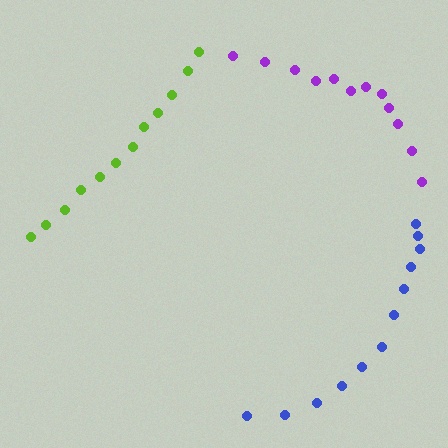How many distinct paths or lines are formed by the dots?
There are 3 distinct paths.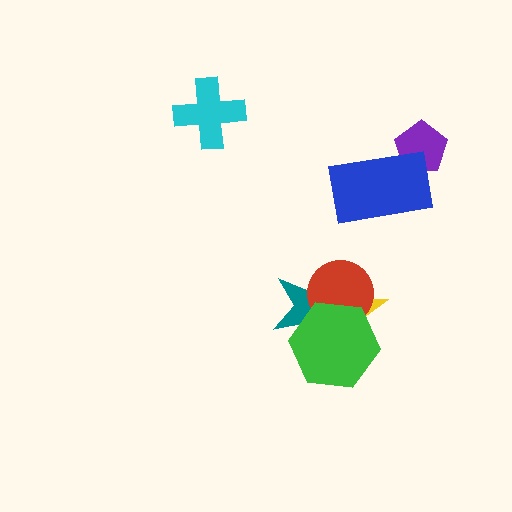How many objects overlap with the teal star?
3 objects overlap with the teal star.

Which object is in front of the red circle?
The green hexagon is in front of the red circle.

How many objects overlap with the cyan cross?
0 objects overlap with the cyan cross.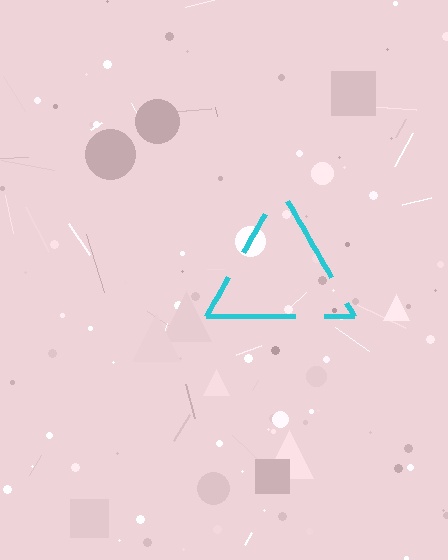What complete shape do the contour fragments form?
The contour fragments form a triangle.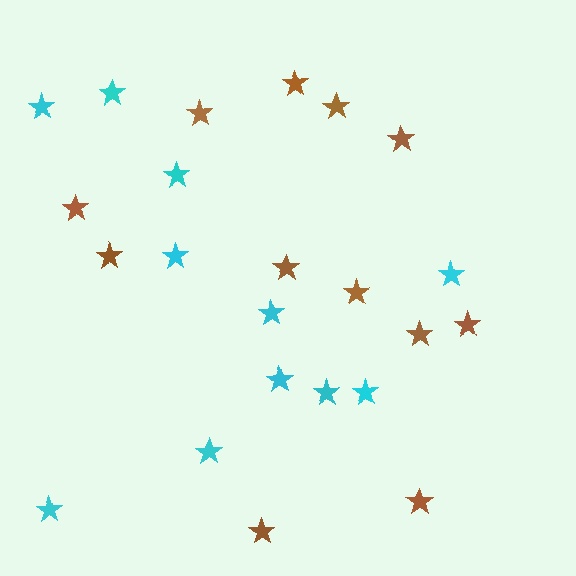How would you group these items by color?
There are 2 groups: one group of cyan stars (11) and one group of brown stars (12).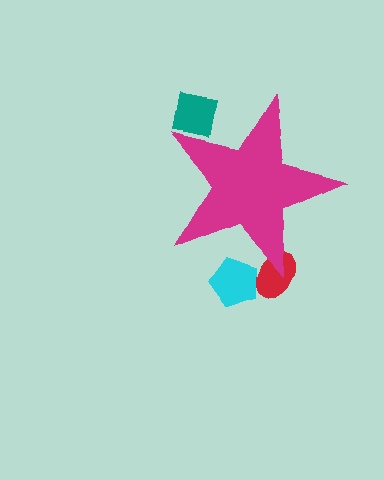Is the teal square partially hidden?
Yes, the teal square is partially hidden behind the magenta star.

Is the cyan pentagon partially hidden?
Yes, the cyan pentagon is partially hidden behind the magenta star.